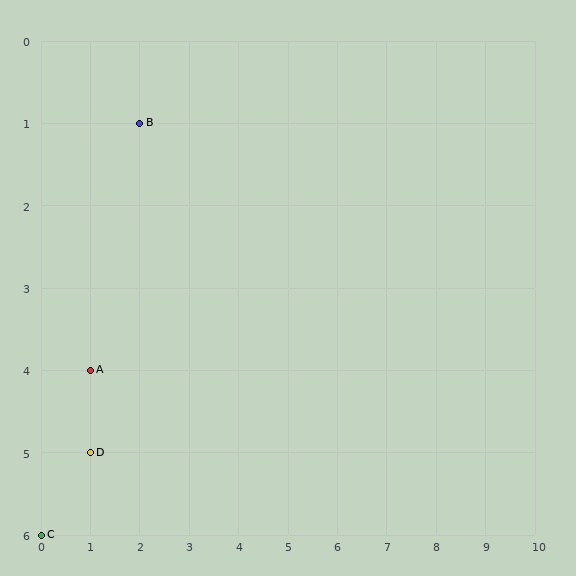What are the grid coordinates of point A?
Point A is at grid coordinates (1, 4).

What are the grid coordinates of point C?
Point C is at grid coordinates (0, 6).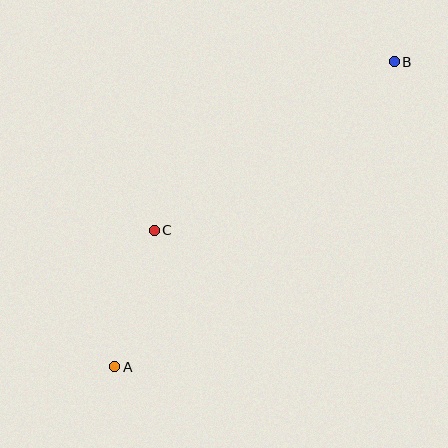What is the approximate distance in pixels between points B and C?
The distance between B and C is approximately 293 pixels.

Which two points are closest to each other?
Points A and C are closest to each other.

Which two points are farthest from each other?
Points A and B are farthest from each other.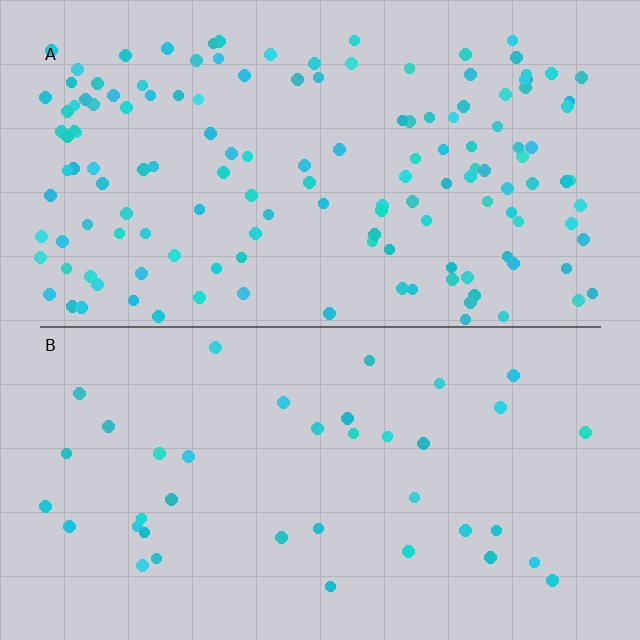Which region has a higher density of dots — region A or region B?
A (the top).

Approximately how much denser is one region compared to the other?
Approximately 3.6× — region A over region B.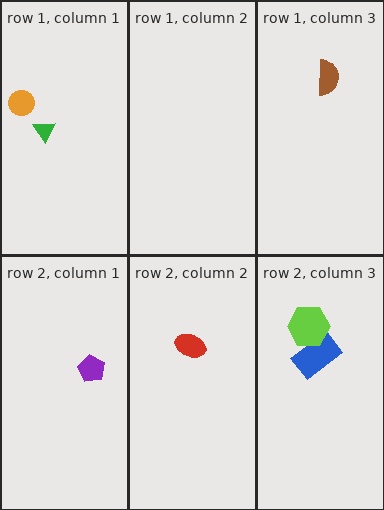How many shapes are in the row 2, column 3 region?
2.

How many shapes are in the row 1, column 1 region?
2.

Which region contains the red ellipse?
The row 2, column 2 region.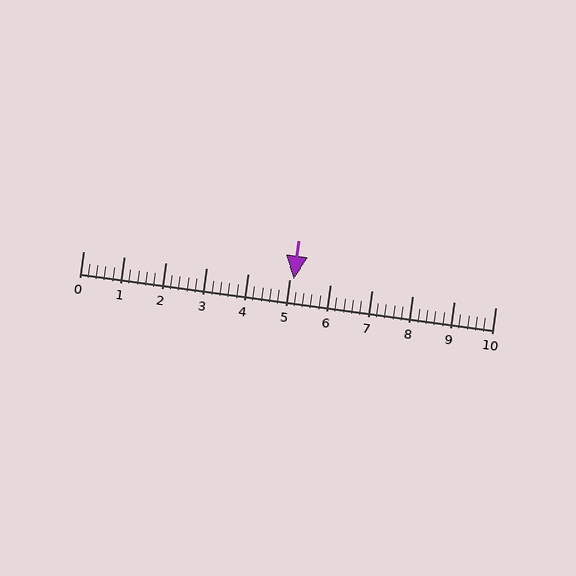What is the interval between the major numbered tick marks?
The major tick marks are spaced 1 units apart.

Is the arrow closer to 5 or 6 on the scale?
The arrow is closer to 5.